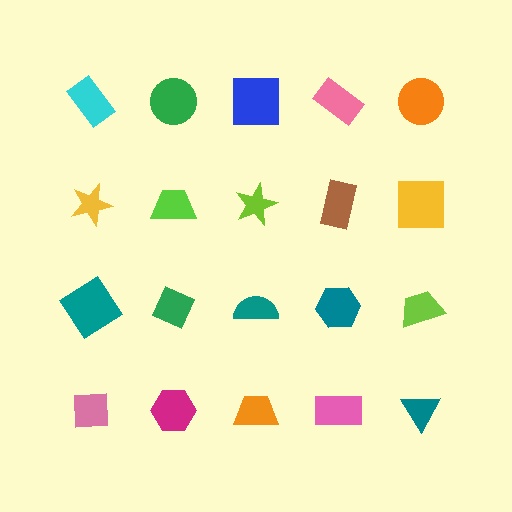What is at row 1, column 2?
A green circle.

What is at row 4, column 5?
A teal triangle.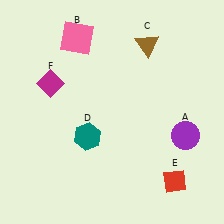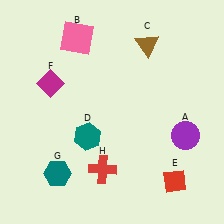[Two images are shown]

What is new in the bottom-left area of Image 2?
A red cross (H) was added in the bottom-left area of Image 2.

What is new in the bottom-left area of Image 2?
A teal hexagon (G) was added in the bottom-left area of Image 2.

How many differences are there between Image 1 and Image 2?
There are 2 differences between the two images.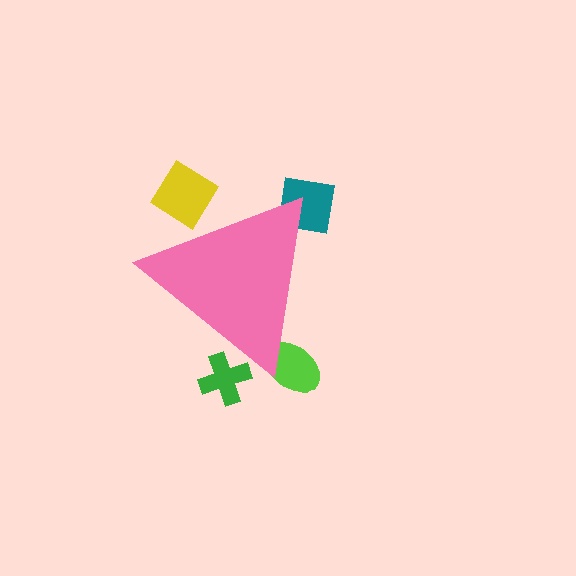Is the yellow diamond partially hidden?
Yes, the yellow diamond is partially hidden behind the pink triangle.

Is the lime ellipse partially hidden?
Yes, the lime ellipse is partially hidden behind the pink triangle.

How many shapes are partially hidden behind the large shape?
4 shapes are partially hidden.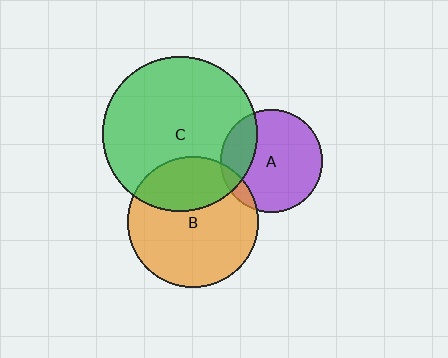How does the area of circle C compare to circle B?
Approximately 1.4 times.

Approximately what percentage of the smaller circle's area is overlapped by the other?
Approximately 25%.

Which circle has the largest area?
Circle C (green).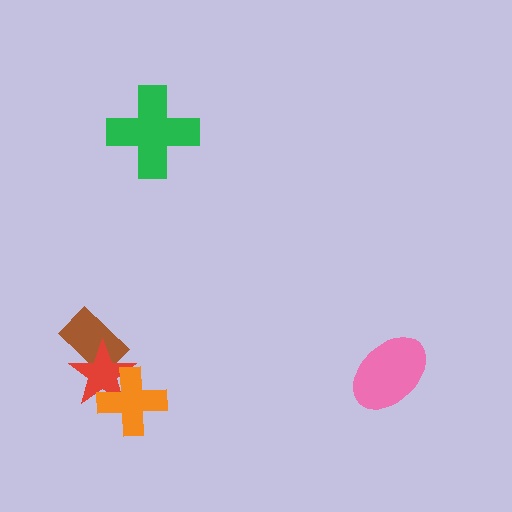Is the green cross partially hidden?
No, no other shape covers it.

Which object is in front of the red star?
The orange cross is in front of the red star.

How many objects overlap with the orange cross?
1 object overlaps with the orange cross.